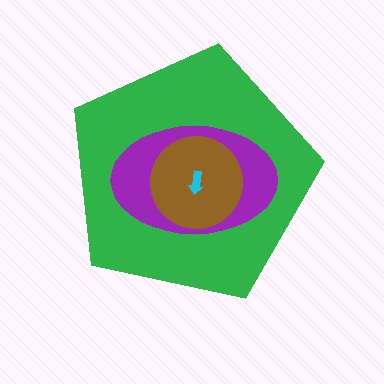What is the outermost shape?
The green pentagon.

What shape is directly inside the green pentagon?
The purple ellipse.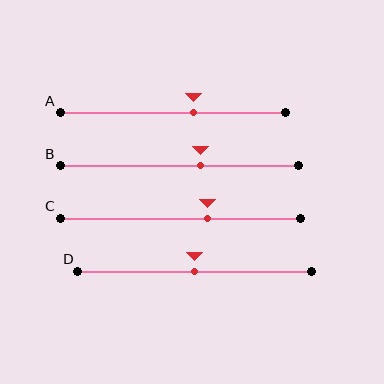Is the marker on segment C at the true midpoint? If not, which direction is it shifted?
No, the marker on segment C is shifted to the right by about 11% of the segment length.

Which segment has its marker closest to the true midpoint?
Segment D has its marker closest to the true midpoint.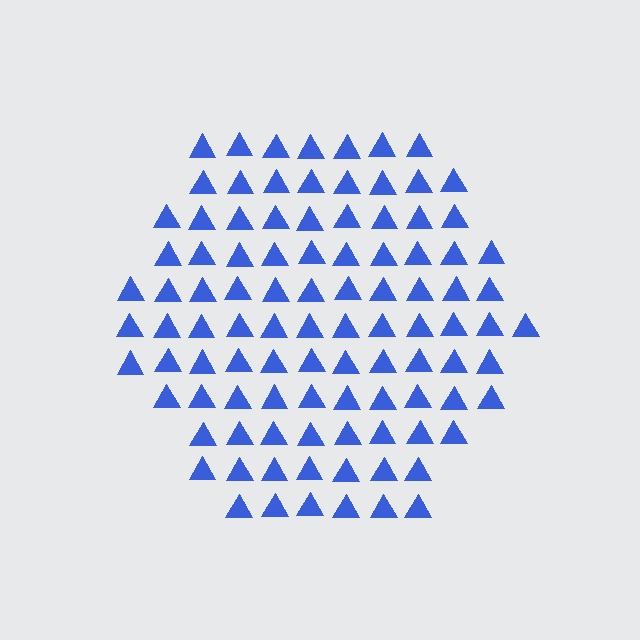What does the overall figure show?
The overall figure shows a hexagon.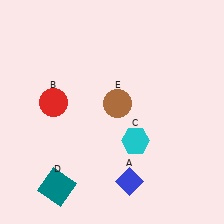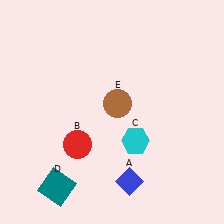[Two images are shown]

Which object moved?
The red circle (B) moved down.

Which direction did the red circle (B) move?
The red circle (B) moved down.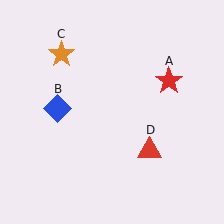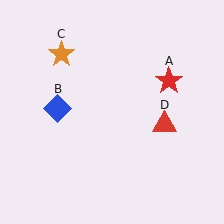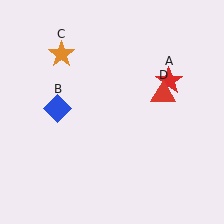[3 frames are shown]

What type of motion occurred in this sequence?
The red triangle (object D) rotated counterclockwise around the center of the scene.